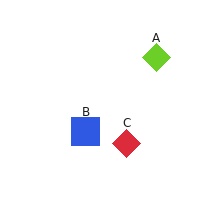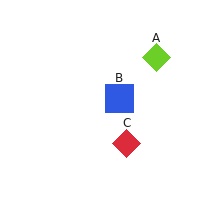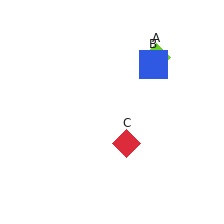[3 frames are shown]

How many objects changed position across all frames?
1 object changed position: blue square (object B).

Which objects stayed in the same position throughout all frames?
Lime diamond (object A) and red diamond (object C) remained stationary.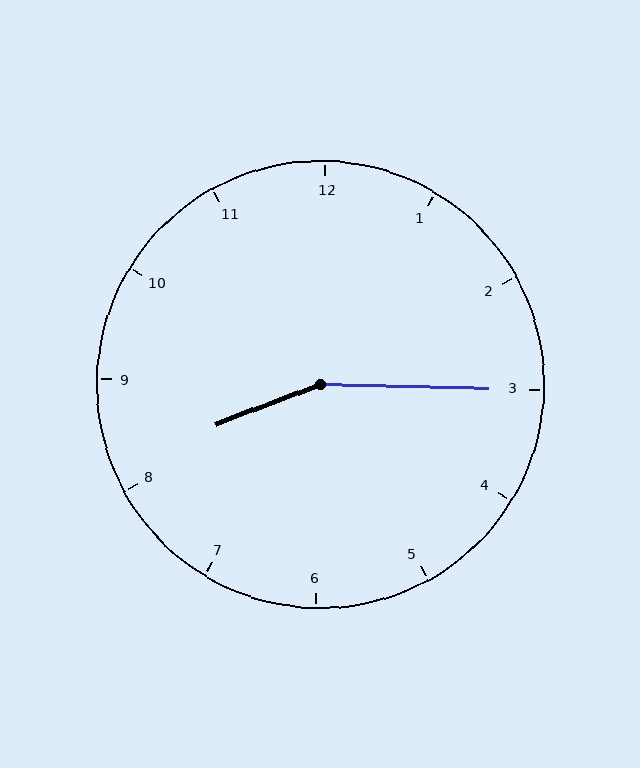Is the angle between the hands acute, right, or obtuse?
It is obtuse.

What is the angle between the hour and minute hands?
Approximately 158 degrees.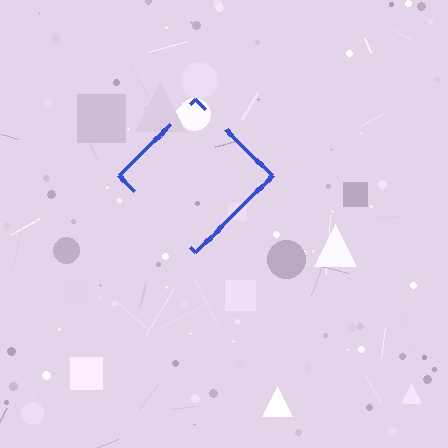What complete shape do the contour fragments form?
The contour fragments form a diamond.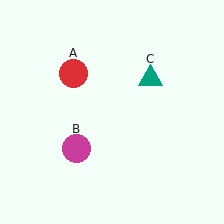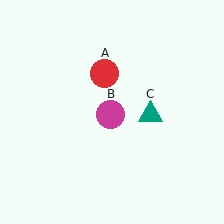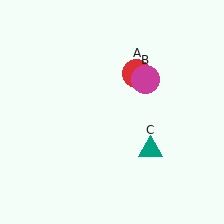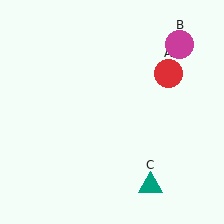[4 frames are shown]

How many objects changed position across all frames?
3 objects changed position: red circle (object A), magenta circle (object B), teal triangle (object C).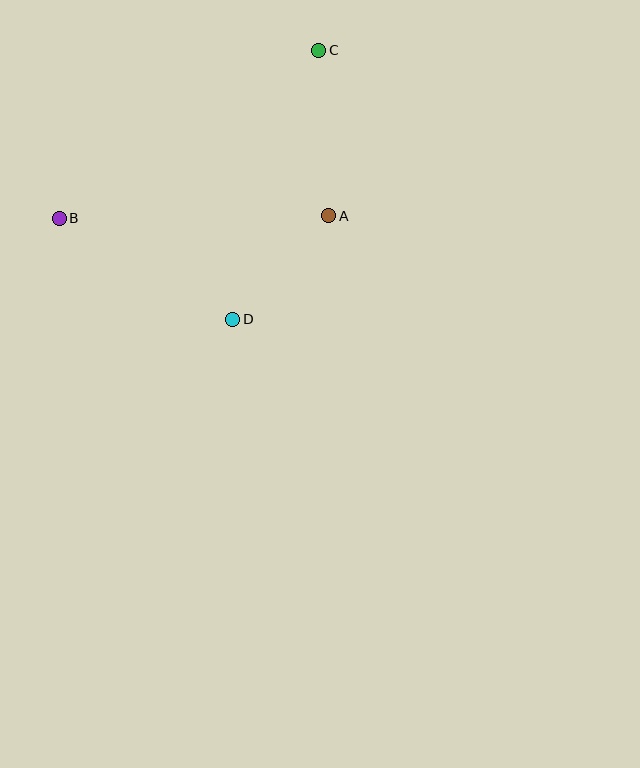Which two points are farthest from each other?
Points B and C are farthest from each other.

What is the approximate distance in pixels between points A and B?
The distance between A and B is approximately 269 pixels.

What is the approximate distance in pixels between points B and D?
The distance between B and D is approximately 201 pixels.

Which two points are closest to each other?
Points A and D are closest to each other.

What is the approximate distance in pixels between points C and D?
The distance between C and D is approximately 282 pixels.